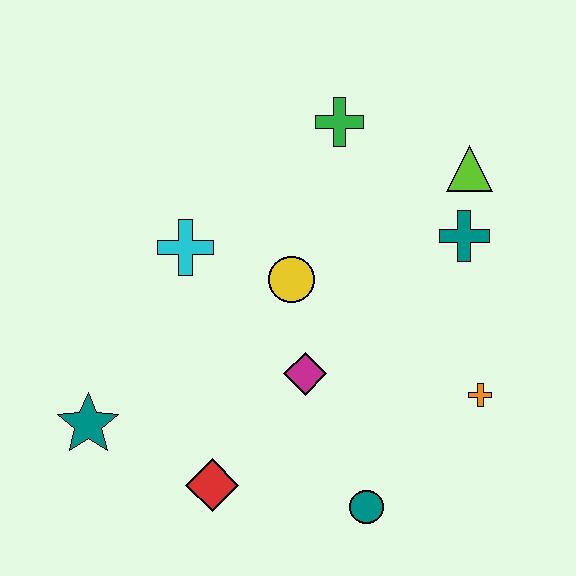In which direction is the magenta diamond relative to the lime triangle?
The magenta diamond is below the lime triangle.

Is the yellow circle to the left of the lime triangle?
Yes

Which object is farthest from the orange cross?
The teal star is farthest from the orange cross.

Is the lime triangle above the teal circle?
Yes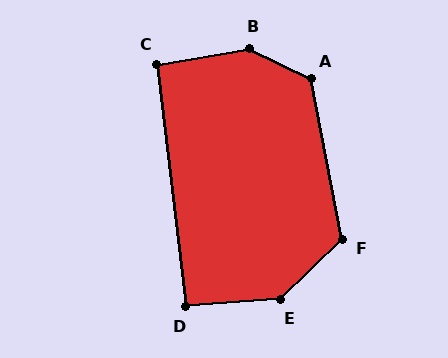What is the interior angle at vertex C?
Approximately 93 degrees (approximately right).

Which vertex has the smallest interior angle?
D, at approximately 93 degrees.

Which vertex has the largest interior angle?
B, at approximately 144 degrees.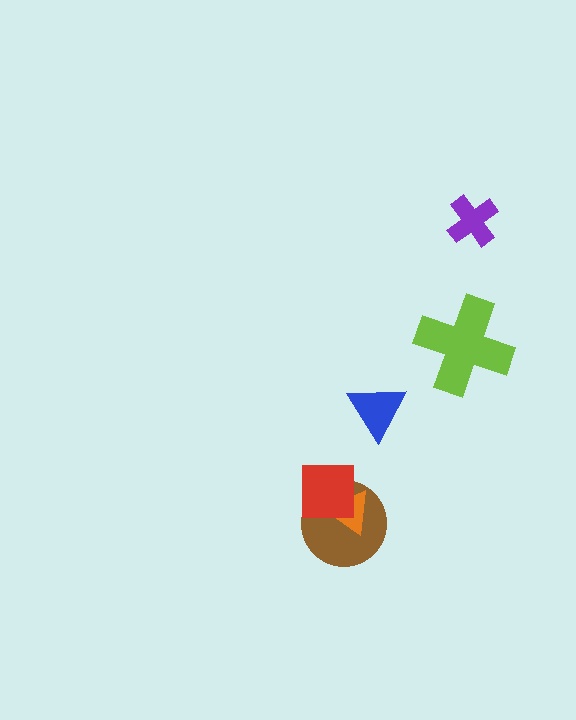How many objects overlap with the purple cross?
0 objects overlap with the purple cross.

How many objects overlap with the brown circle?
2 objects overlap with the brown circle.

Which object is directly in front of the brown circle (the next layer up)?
The orange triangle is directly in front of the brown circle.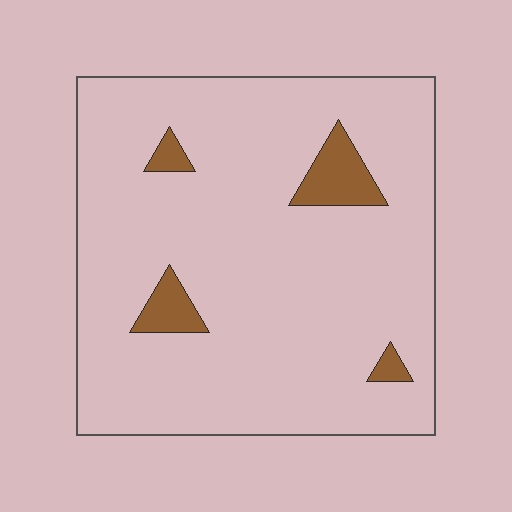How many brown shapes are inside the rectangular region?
4.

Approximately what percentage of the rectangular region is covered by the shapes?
Approximately 5%.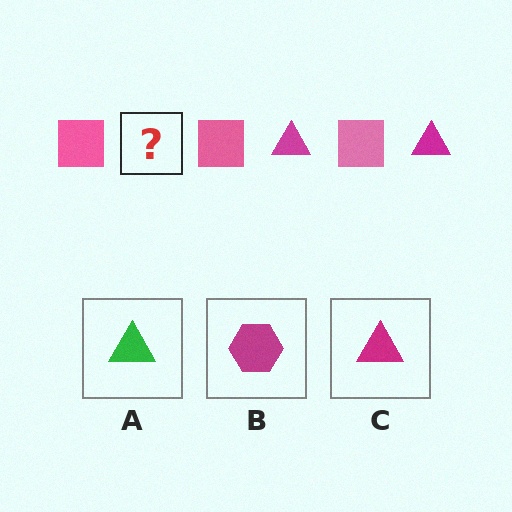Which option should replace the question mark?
Option C.